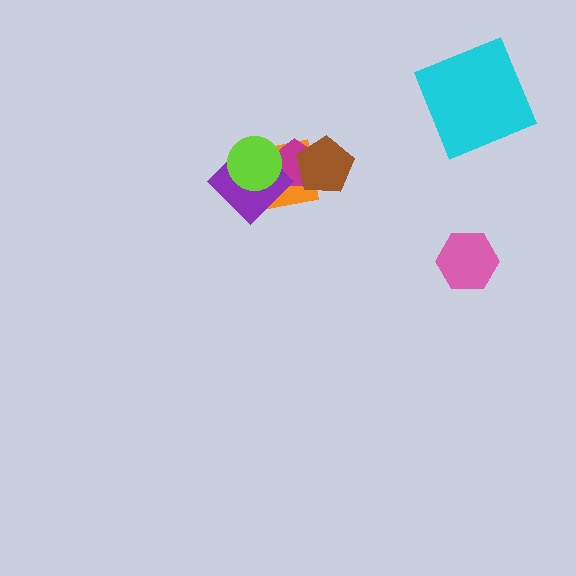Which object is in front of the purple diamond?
The lime circle is in front of the purple diamond.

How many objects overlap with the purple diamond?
3 objects overlap with the purple diamond.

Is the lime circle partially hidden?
No, no other shape covers it.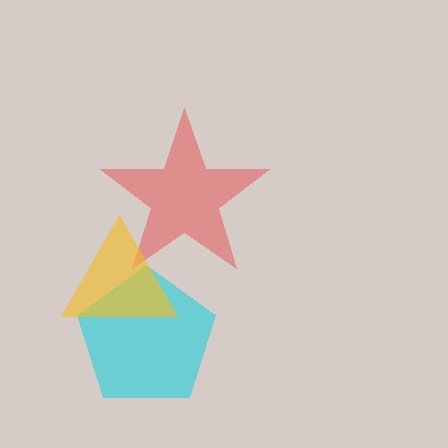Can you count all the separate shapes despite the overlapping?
Yes, there are 3 separate shapes.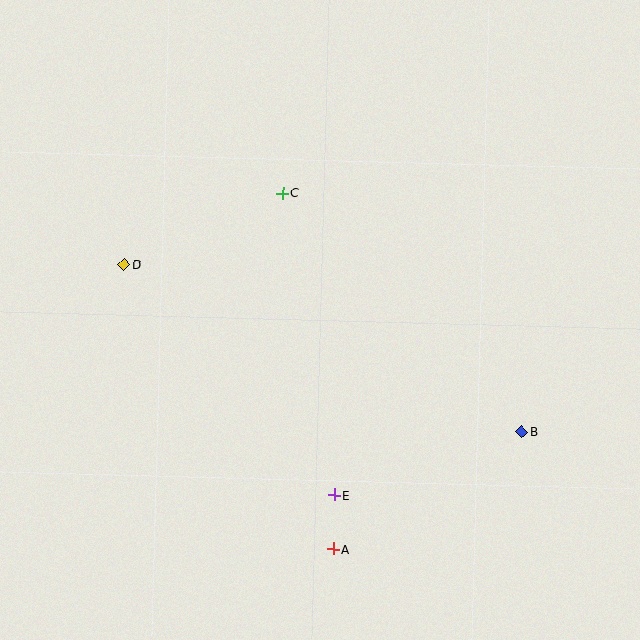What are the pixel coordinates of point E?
Point E is at (334, 495).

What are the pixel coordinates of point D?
Point D is at (124, 265).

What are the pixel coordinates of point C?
Point C is at (283, 193).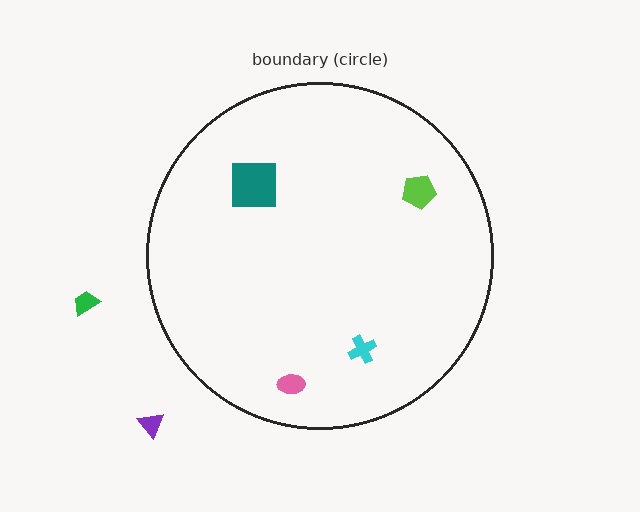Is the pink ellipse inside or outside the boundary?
Inside.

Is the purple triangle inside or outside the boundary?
Outside.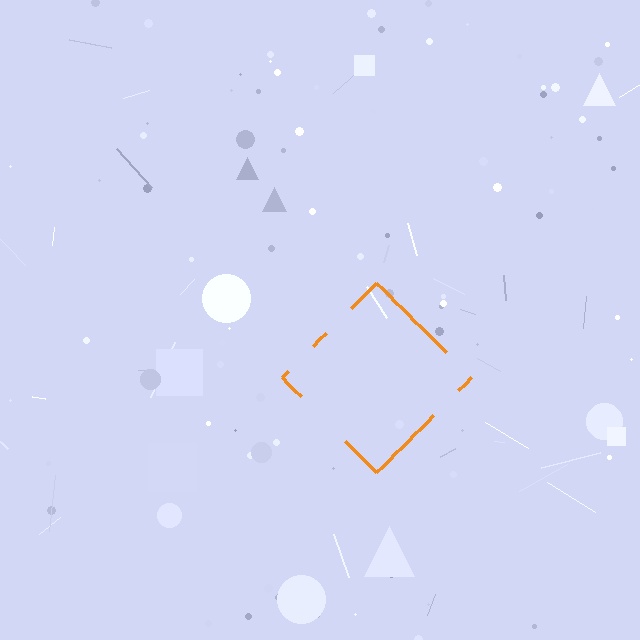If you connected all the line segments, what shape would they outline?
They would outline a diamond.